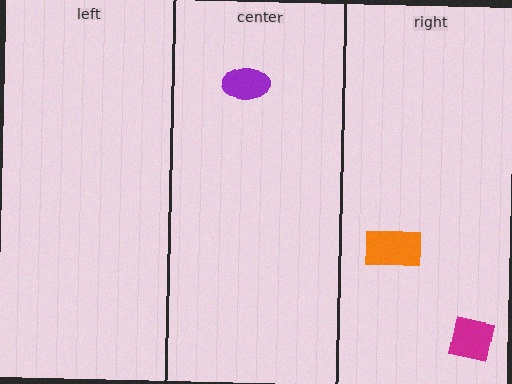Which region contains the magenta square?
The right region.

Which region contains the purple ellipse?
The center region.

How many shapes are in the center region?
1.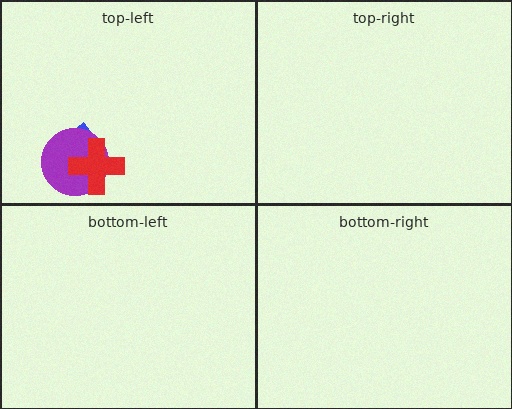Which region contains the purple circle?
The top-left region.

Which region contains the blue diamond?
The top-left region.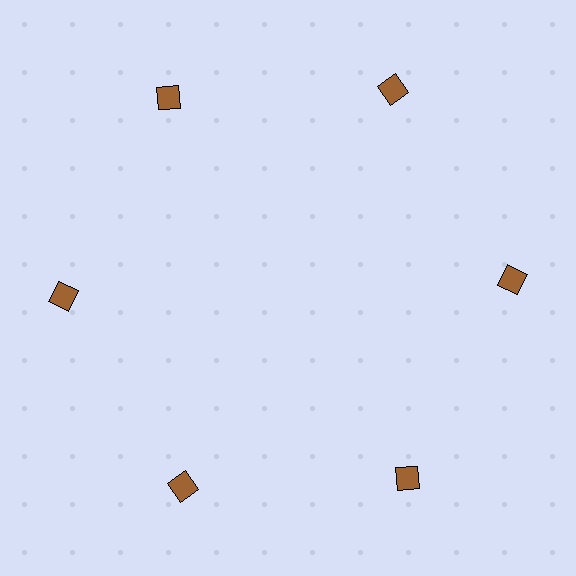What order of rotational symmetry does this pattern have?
This pattern has 6-fold rotational symmetry.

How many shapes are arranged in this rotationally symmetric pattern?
There are 6 shapes, arranged in 6 groups of 1.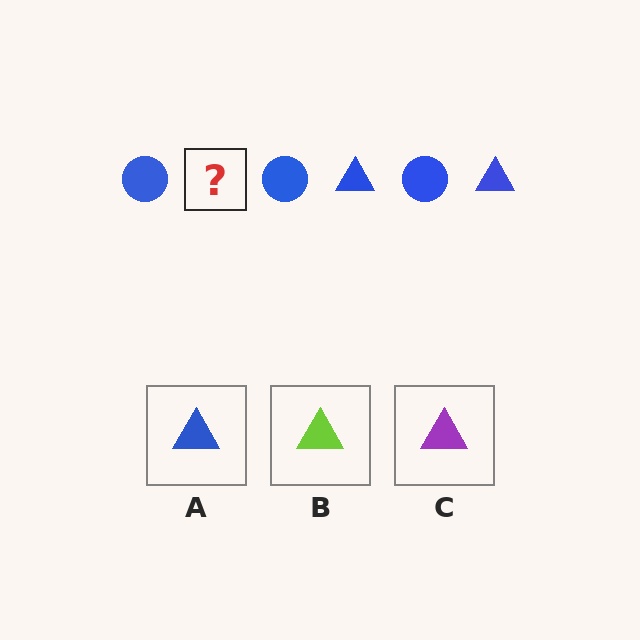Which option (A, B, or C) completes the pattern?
A.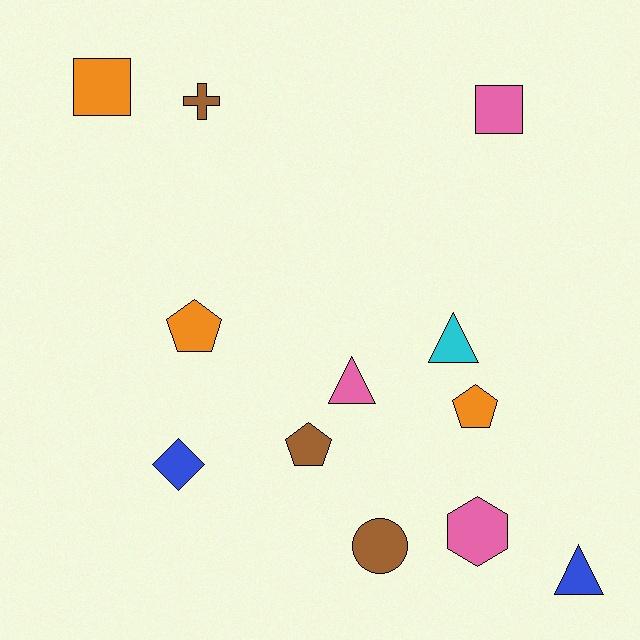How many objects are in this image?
There are 12 objects.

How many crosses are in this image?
There is 1 cross.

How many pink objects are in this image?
There are 3 pink objects.